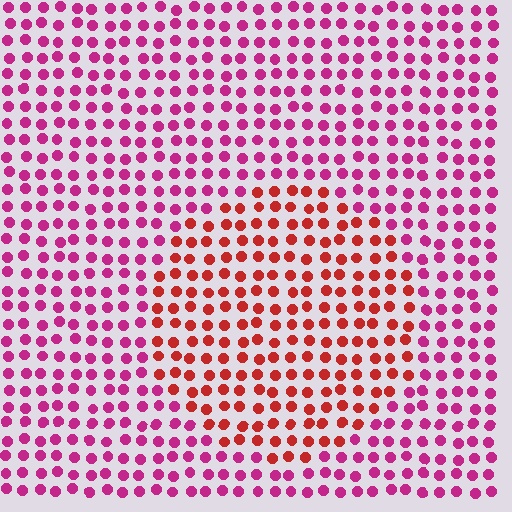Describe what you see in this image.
The image is filled with small magenta elements in a uniform arrangement. A circle-shaped region is visible where the elements are tinted to a slightly different hue, forming a subtle color boundary.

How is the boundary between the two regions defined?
The boundary is defined purely by a slight shift in hue (about 38 degrees). Spacing, size, and orientation are identical on both sides.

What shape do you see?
I see a circle.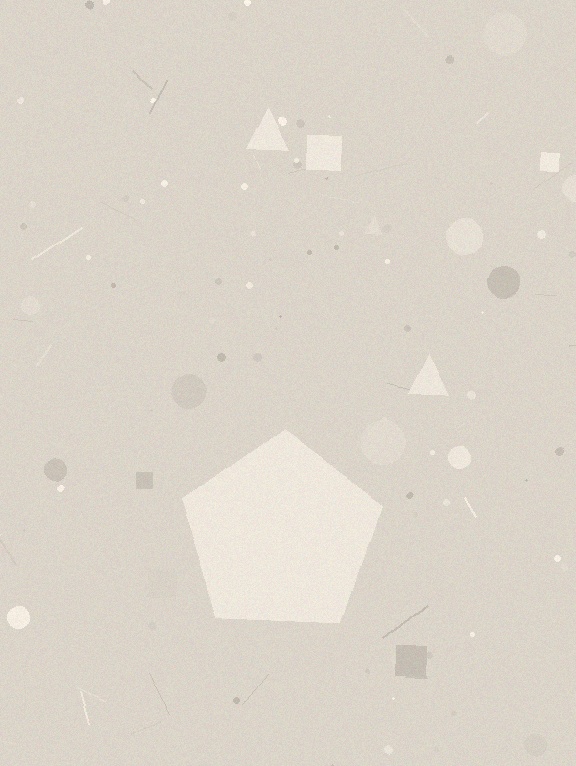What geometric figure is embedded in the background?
A pentagon is embedded in the background.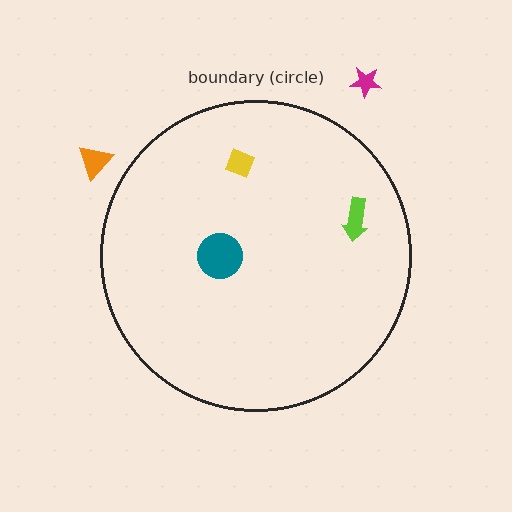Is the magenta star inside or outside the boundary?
Outside.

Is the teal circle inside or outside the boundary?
Inside.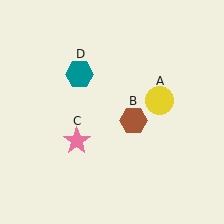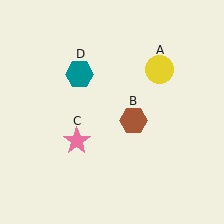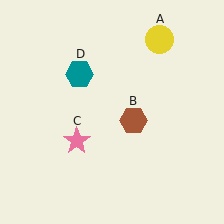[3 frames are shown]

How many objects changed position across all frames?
1 object changed position: yellow circle (object A).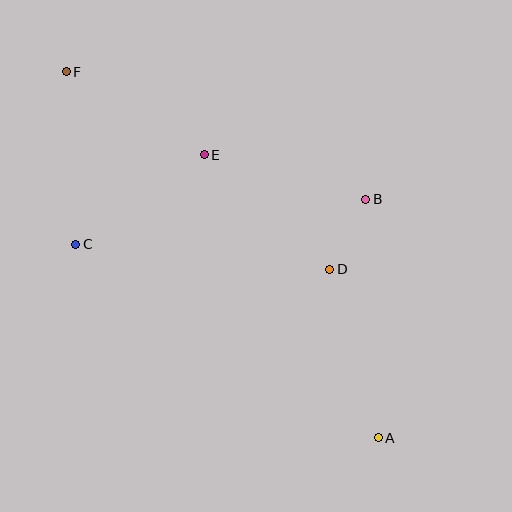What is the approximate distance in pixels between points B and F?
The distance between B and F is approximately 326 pixels.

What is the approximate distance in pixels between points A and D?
The distance between A and D is approximately 175 pixels.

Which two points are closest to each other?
Points B and D are closest to each other.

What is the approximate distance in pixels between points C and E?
The distance between C and E is approximately 157 pixels.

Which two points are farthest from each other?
Points A and F are farthest from each other.